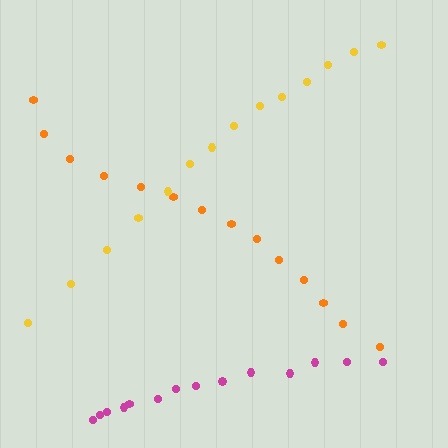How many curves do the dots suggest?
There are 3 distinct paths.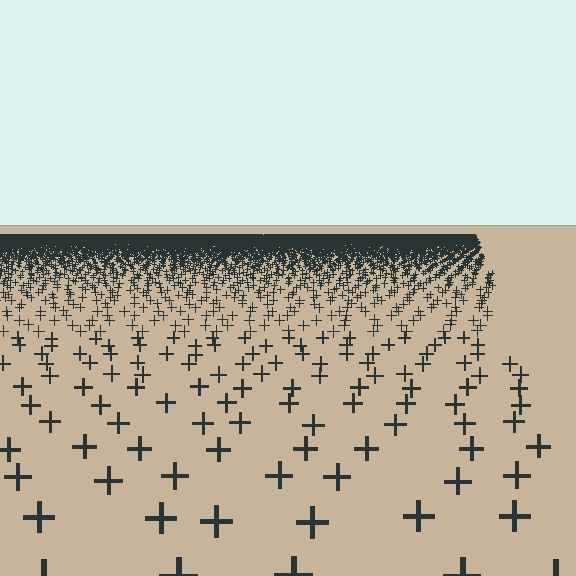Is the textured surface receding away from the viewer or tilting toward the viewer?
The surface is receding away from the viewer. Texture elements get smaller and denser toward the top.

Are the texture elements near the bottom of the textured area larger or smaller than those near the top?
Larger. Near the bottom, elements are closer to the viewer and appear at a bigger on-screen size.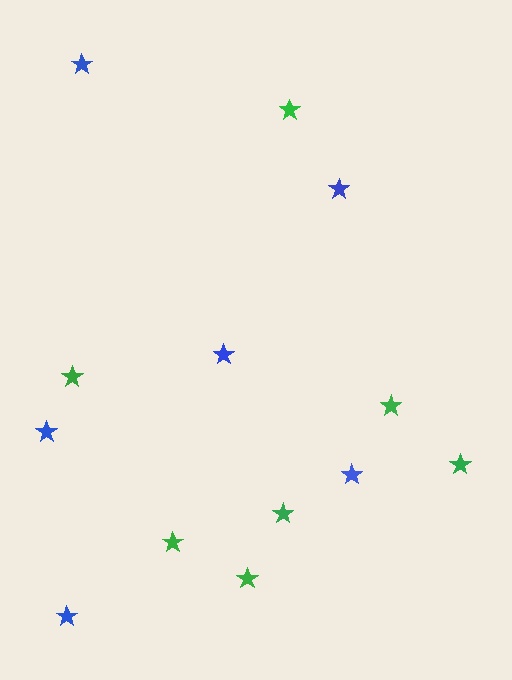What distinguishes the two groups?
There are 2 groups: one group of blue stars (6) and one group of green stars (7).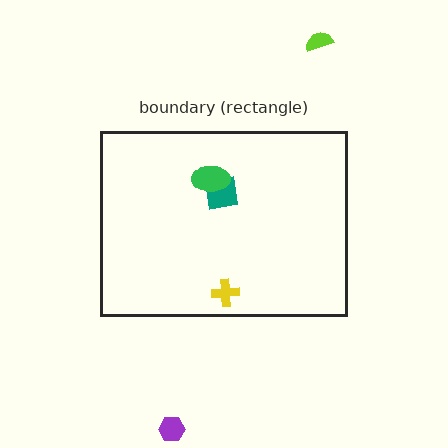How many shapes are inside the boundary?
3 inside, 2 outside.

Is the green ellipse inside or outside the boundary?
Inside.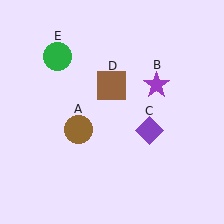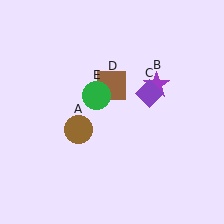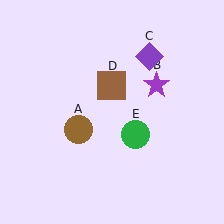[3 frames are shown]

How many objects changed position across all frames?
2 objects changed position: purple diamond (object C), green circle (object E).